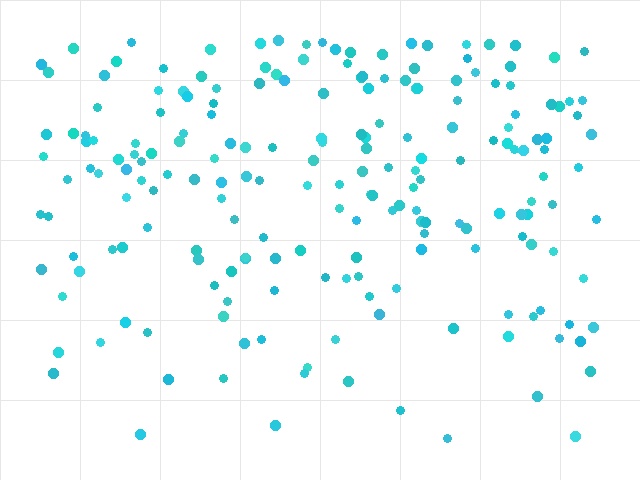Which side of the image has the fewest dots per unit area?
The bottom.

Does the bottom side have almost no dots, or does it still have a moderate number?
Still a moderate number, just noticeably fewer than the top.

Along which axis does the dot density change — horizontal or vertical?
Vertical.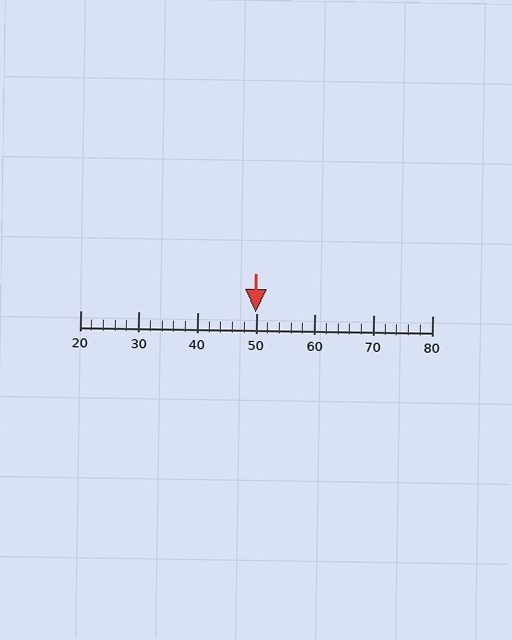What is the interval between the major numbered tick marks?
The major tick marks are spaced 10 units apart.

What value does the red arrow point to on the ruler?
The red arrow points to approximately 50.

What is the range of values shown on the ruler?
The ruler shows values from 20 to 80.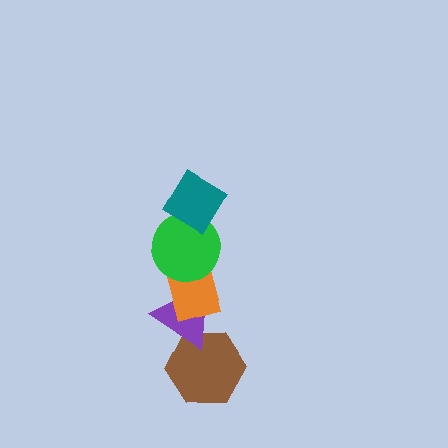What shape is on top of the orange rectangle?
The green circle is on top of the orange rectangle.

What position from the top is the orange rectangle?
The orange rectangle is 3rd from the top.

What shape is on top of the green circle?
The teal diamond is on top of the green circle.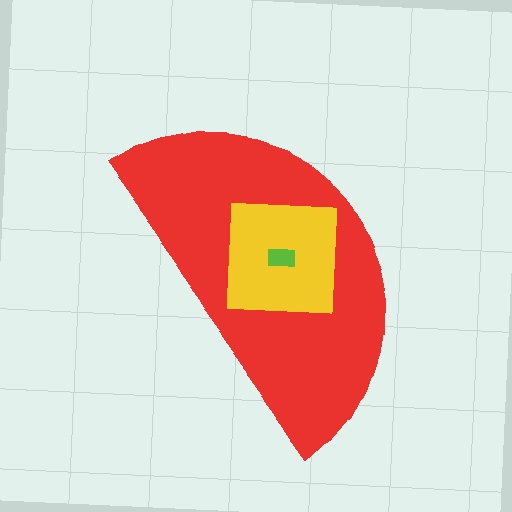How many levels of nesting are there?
3.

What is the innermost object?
The lime rectangle.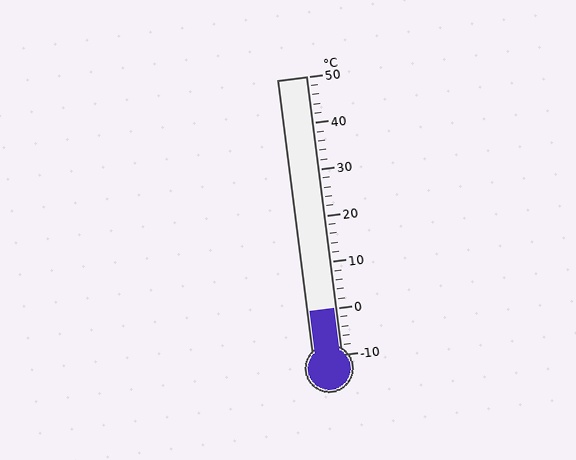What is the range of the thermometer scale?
The thermometer scale ranges from -10°C to 50°C.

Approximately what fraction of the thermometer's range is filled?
The thermometer is filled to approximately 15% of its range.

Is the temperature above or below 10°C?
The temperature is below 10°C.